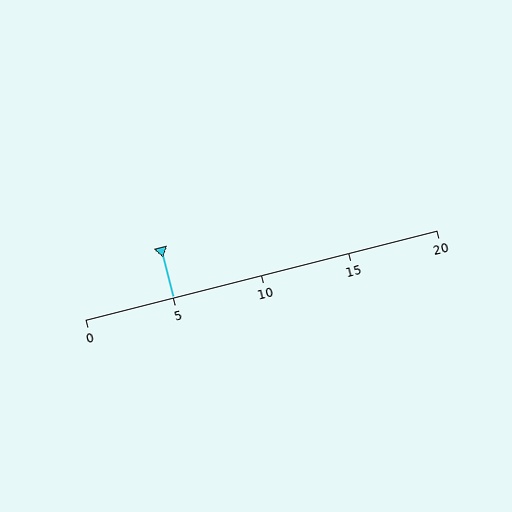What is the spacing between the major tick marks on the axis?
The major ticks are spaced 5 apart.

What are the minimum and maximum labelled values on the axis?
The axis runs from 0 to 20.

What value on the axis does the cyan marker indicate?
The marker indicates approximately 5.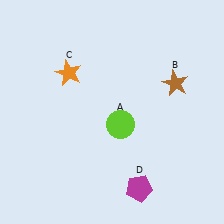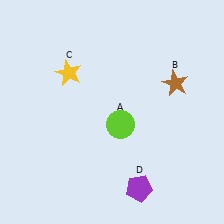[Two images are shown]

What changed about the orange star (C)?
In Image 1, C is orange. In Image 2, it changed to yellow.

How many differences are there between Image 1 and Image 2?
There are 2 differences between the two images.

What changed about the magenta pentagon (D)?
In Image 1, D is magenta. In Image 2, it changed to purple.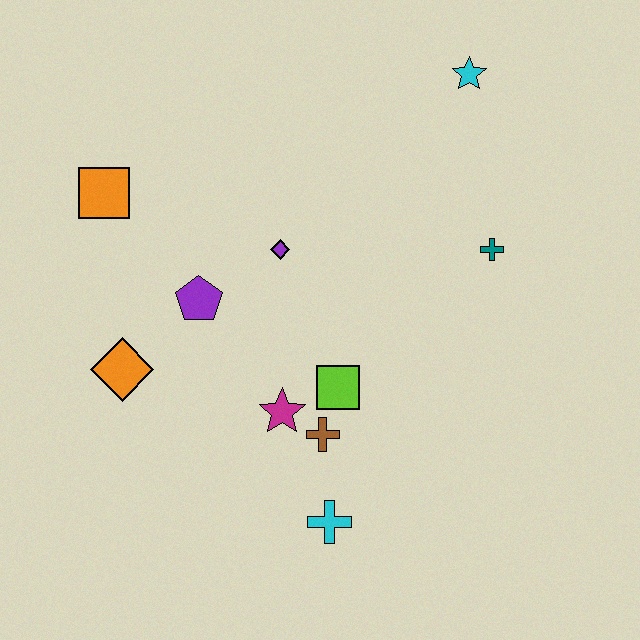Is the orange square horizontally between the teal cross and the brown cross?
No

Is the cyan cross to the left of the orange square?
No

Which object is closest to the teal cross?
The cyan star is closest to the teal cross.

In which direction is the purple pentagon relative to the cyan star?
The purple pentagon is to the left of the cyan star.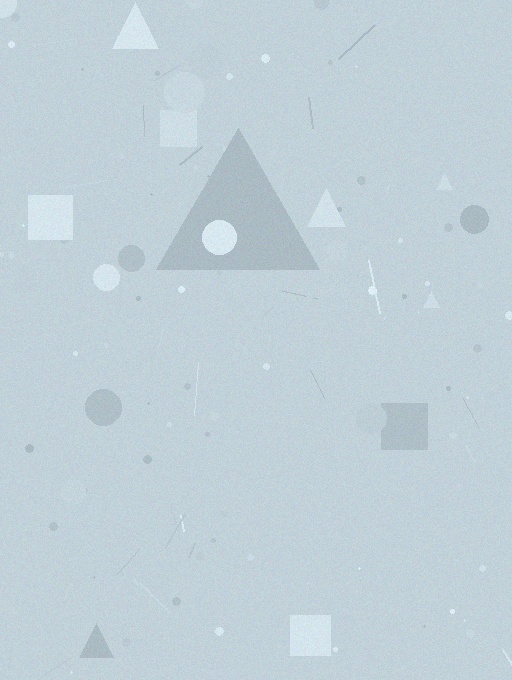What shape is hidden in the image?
A triangle is hidden in the image.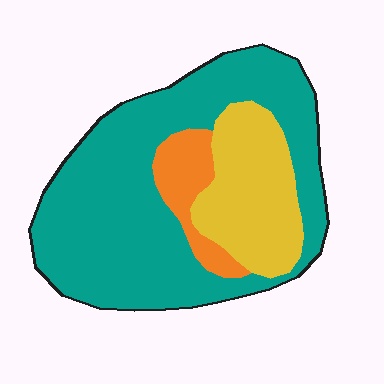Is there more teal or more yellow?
Teal.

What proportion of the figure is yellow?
Yellow covers around 25% of the figure.